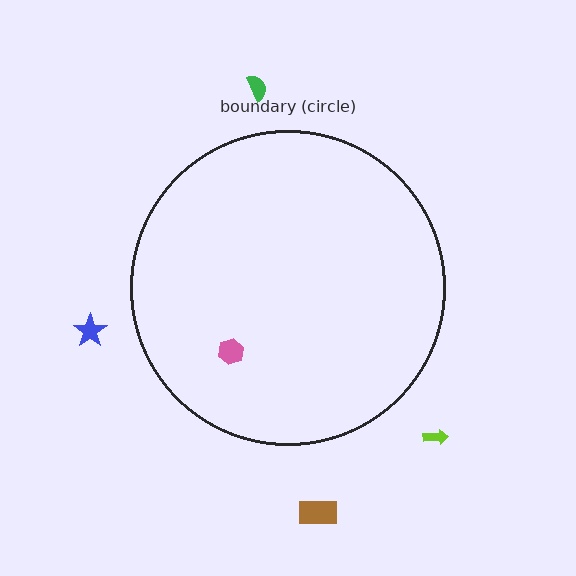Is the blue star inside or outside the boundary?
Outside.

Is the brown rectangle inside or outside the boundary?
Outside.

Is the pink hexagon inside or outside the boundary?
Inside.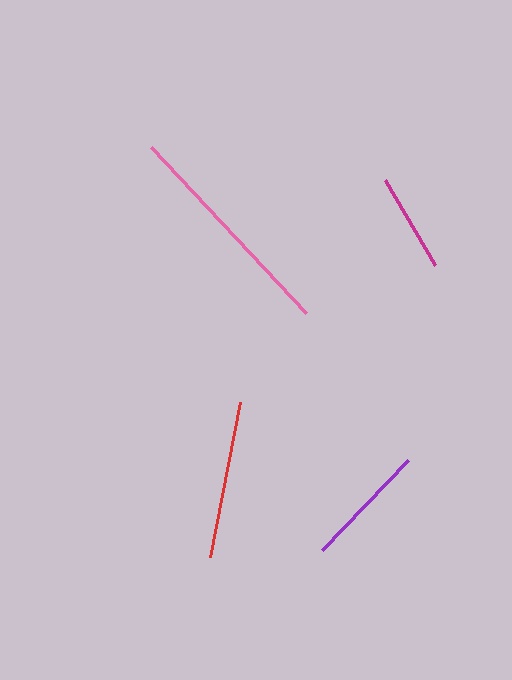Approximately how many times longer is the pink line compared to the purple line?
The pink line is approximately 1.8 times the length of the purple line.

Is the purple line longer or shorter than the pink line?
The pink line is longer than the purple line.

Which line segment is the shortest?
The magenta line is the shortest at approximately 98 pixels.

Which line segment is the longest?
The pink line is the longest at approximately 227 pixels.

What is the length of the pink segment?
The pink segment is approximately 227 pixels long.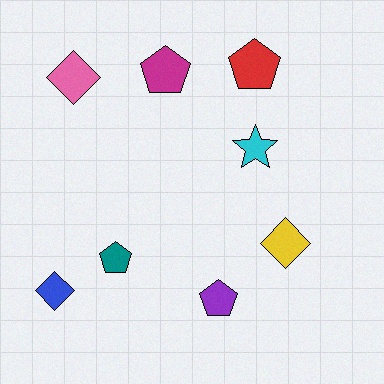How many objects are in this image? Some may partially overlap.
There are 8 objects.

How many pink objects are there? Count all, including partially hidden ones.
There is 1 pink object.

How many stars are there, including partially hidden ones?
There is 1 star.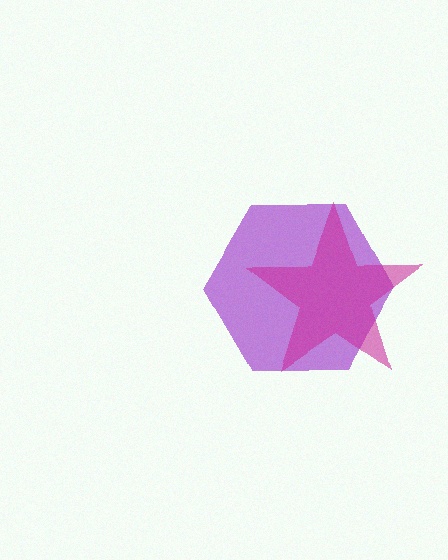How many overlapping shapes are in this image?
There are 2 overlapping shapes in the image.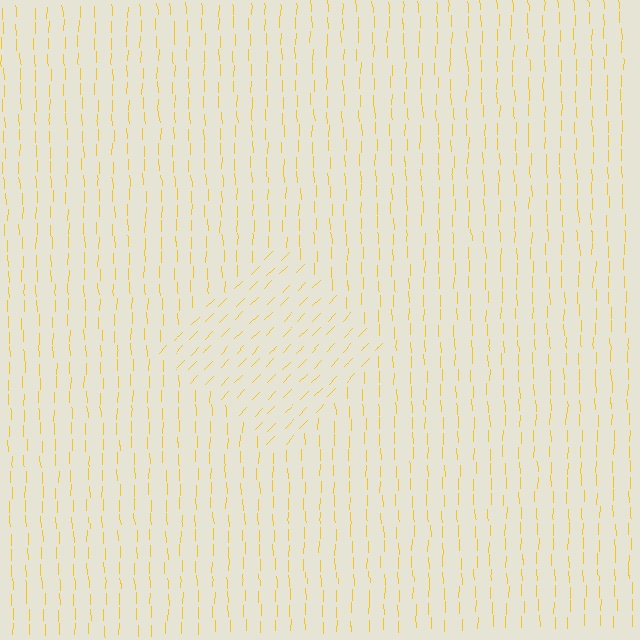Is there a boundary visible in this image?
Yes, there is a texture boundary formed by a change in line orientation.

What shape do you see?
I see a diamond.